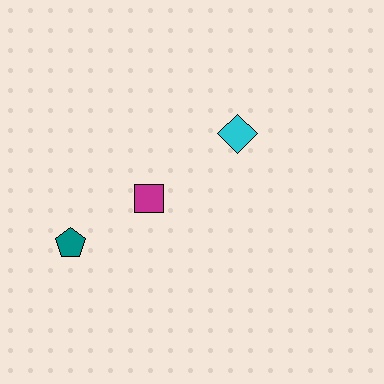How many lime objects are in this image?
There are no lime objects.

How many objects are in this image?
There are 3 objects.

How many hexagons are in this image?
There are no hexagons.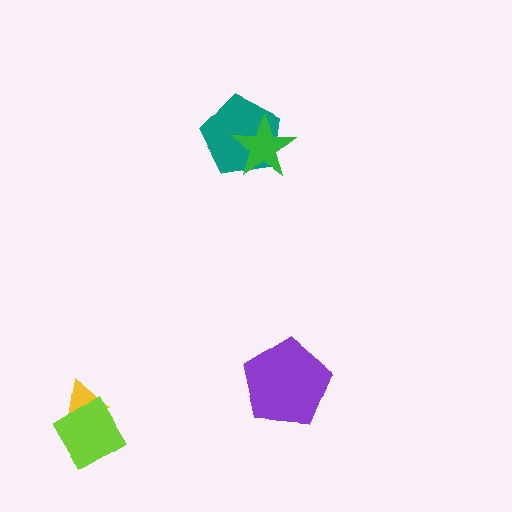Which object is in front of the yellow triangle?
The lime diamond is in front of the yellow triangle.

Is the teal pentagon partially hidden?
Yes, it is partially covered by another shape.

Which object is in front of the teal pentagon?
The green star is in front of the teal pentagon.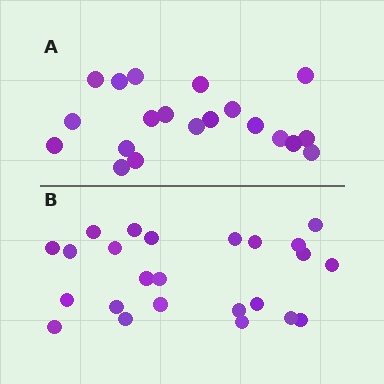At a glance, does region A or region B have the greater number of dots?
Region B (the bottom region) has more dots.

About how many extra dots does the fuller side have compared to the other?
Region B has about 4 more dots than region A.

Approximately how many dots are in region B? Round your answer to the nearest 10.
About 20 dots. (The exact count is 24, which rounds to 20.)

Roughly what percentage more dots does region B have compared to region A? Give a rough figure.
About 20% more.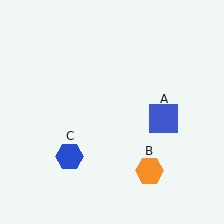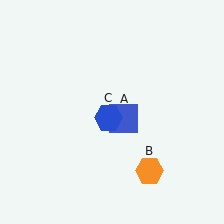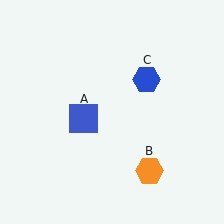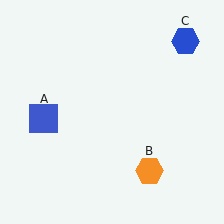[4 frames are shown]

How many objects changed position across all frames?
2 objects changed position: blue square (object A), blue hexagon (object C).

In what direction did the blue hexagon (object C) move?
The blue hexagon (object C) moved up and to the right.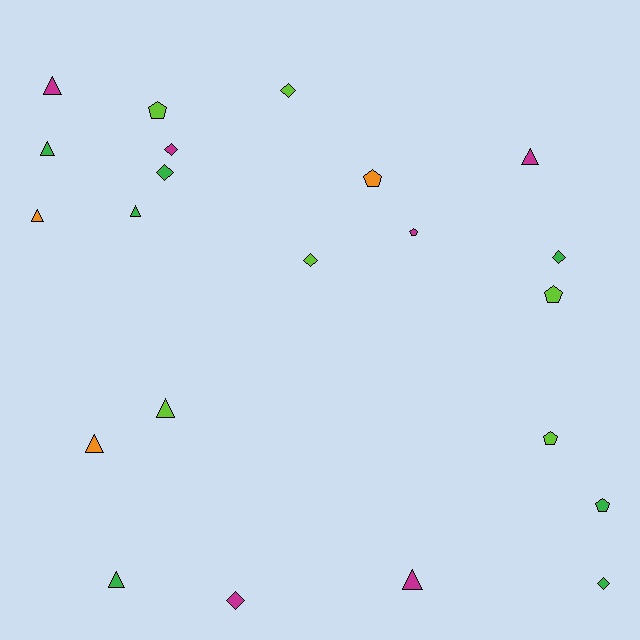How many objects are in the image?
There are 22 objects.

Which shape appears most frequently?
Triangle, with 9 objects.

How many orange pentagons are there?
There is 1 orange pentagon.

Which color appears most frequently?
Green, with 7 objects.